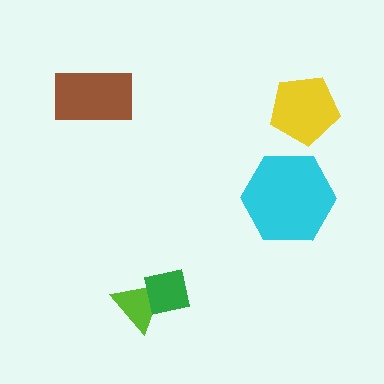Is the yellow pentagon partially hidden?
No, no other shape covers it.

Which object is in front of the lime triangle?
The green square is in front of the lime triangle.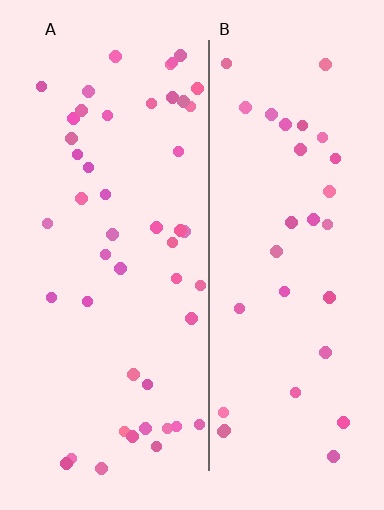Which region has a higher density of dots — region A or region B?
A (the left).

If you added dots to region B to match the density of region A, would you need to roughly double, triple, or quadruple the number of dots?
Approximately double.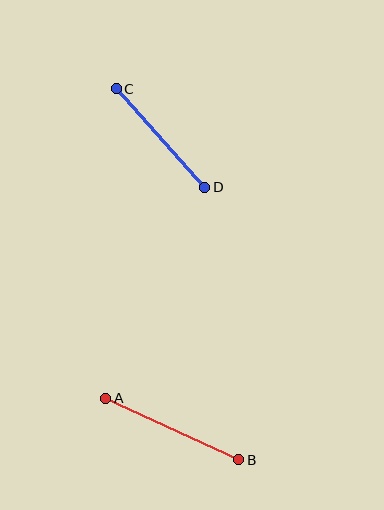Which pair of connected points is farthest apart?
Points A and B are farthest apart.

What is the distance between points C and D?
The distance is approximately 133 pixels.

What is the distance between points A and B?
The distance is approximately 147 pixels.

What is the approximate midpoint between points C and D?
The midpoint is at approximately (161, 138) pixels.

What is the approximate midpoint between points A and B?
The midpoint is at approximately (172, 429) pixels.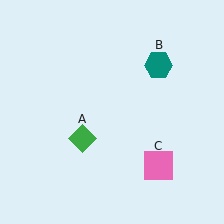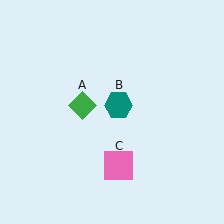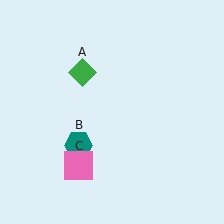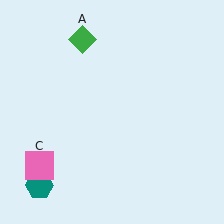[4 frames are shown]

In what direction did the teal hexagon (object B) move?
The teal hexagon (object B) moved down and to the left.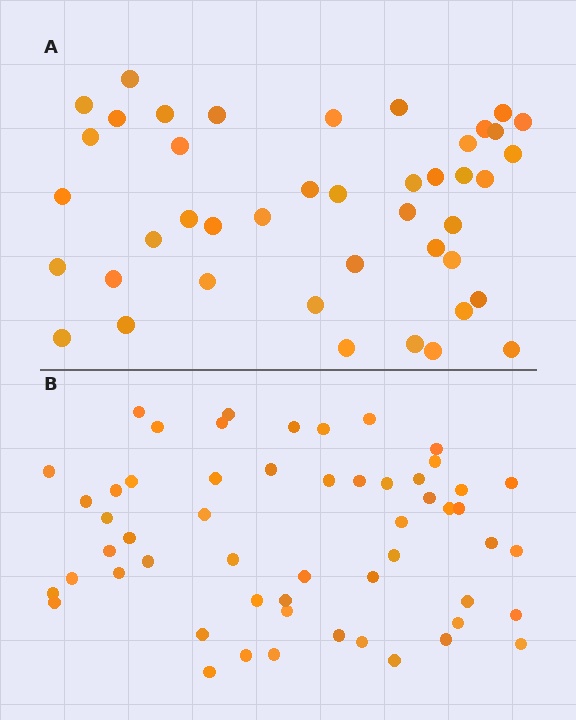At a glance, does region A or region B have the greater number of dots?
Region B (the bottom region) has more dots.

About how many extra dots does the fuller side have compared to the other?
Region B has roughly 12 or so more dots than region A.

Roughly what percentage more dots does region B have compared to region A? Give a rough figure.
About 30% more.